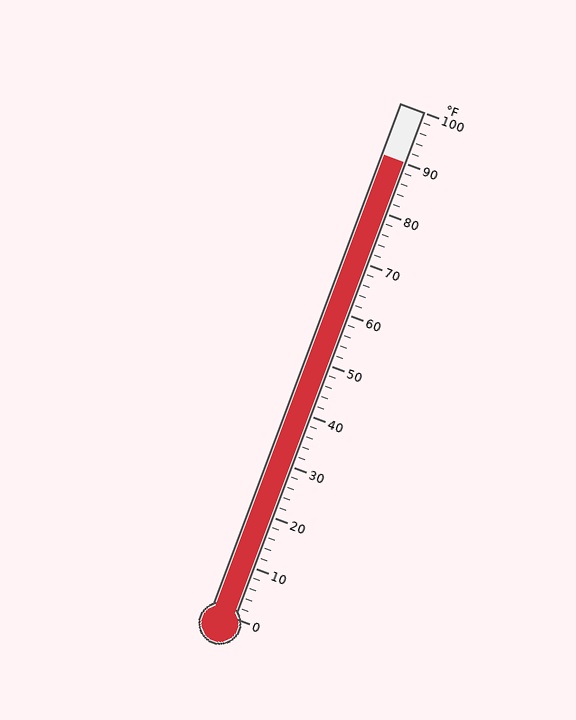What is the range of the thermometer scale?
The thermometer scale ranges from 0°F to 100°F.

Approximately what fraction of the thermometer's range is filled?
The thermometer is filled to approximately 90% of its range.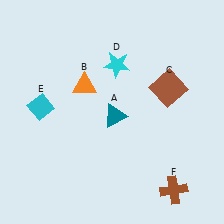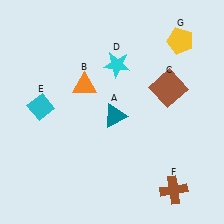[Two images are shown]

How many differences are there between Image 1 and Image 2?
There is 1 difference between the two images.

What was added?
A yellow pentagon (G) was added in Image 2.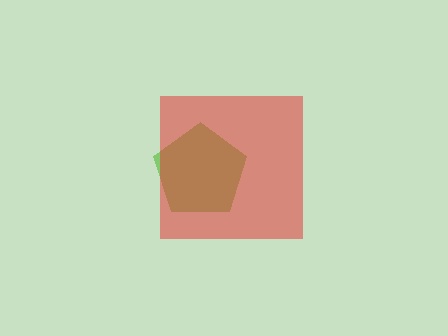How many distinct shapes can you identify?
There are 2 distinct shapes: a lime pentagon, a red square.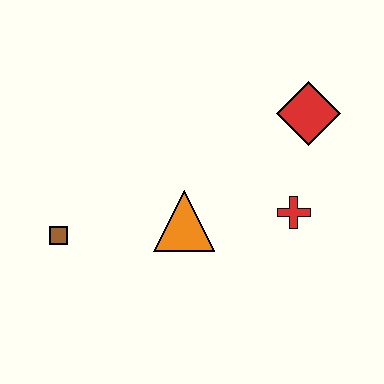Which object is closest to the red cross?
The red diamond is closest to the red cross.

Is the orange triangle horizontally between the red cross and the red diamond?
No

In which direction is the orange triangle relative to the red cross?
The orange triangle is to the left of the red cross.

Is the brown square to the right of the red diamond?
No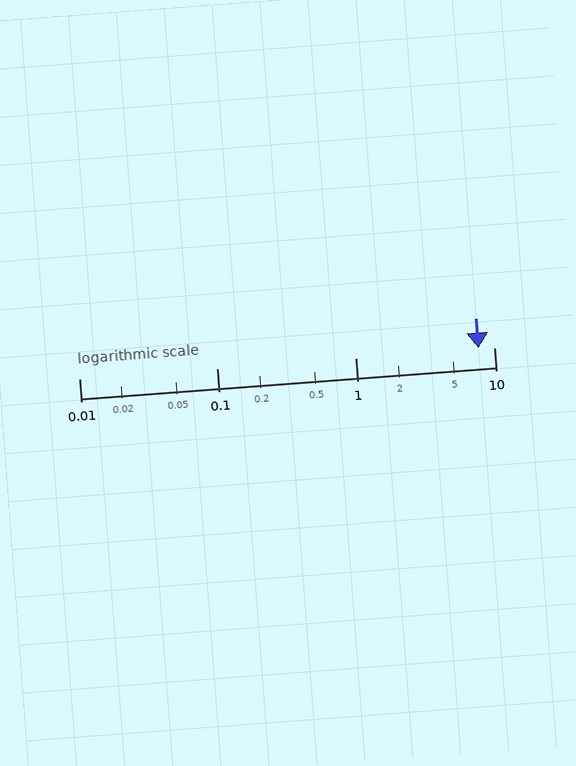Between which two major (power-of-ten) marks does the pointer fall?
The pointer is between 1 and 10.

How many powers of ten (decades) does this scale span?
The scale spans 3 decades, from 0.01 to 10.